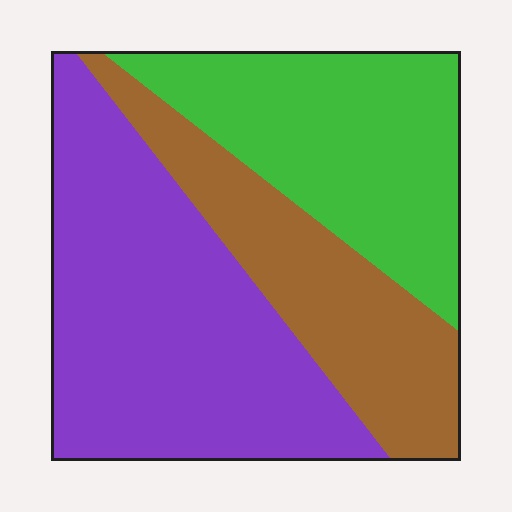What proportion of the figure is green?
Green takes up about one third (1/3) of the figure.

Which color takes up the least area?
Brown, at roughly 25%.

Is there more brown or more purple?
Purple.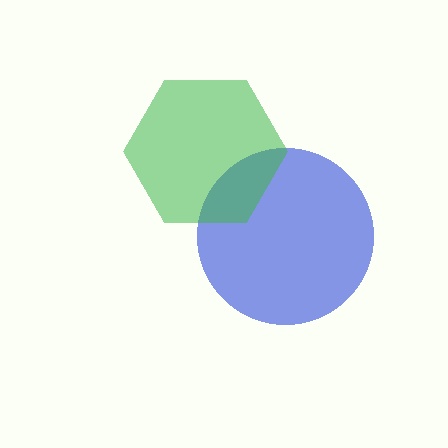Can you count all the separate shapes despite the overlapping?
Yes, there are 2 separate shapes.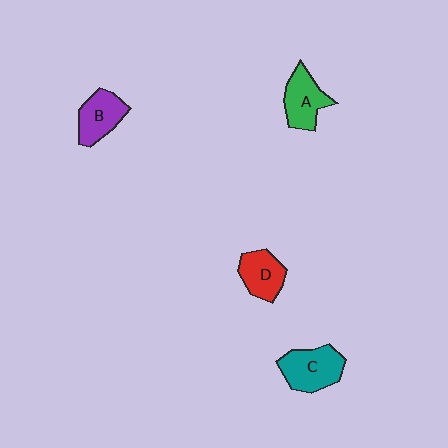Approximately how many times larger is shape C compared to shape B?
Approximately 1.2 times.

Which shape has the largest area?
Shape C (teal).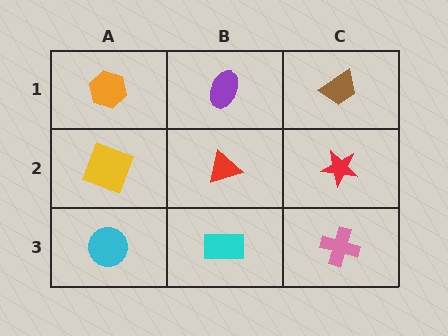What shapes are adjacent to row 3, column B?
A red triangle (row 2, column B), a cyan circle (row 3, column A), a pink cross (row 3, column C).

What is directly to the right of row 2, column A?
A red triangle.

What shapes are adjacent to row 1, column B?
A red triangle (row 2, column B), an orange hexagon (row 1, column A), a brown trapezoid (row 1, column C).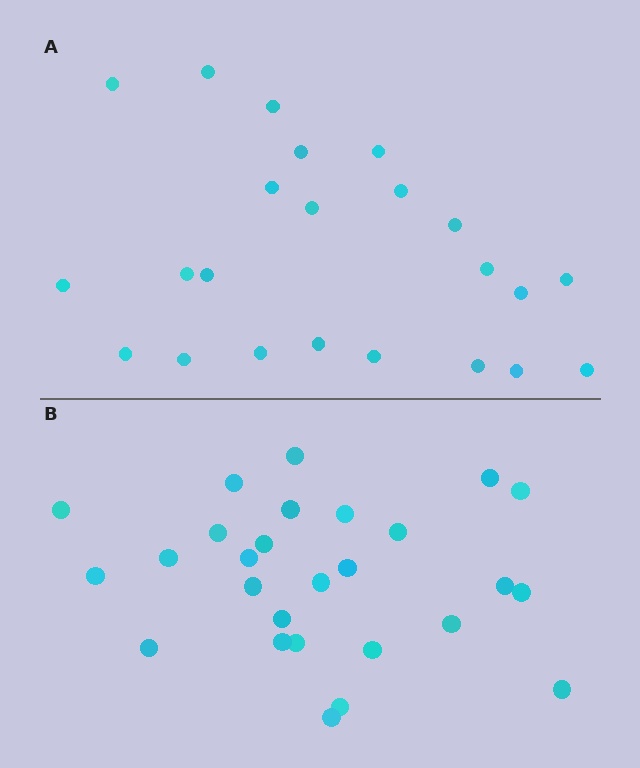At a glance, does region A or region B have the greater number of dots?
Region B (the bottom region) has more dots.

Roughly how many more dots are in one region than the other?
Region B has about 4 more dots than region A.